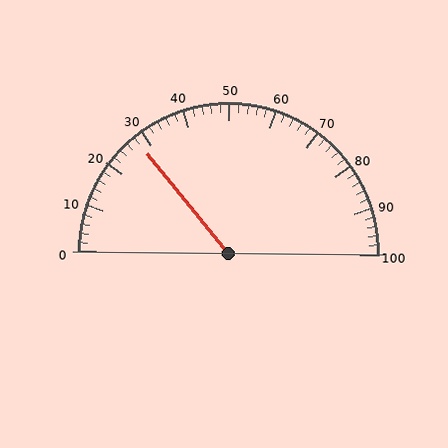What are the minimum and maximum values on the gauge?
The gauge ranges from 0 to 100.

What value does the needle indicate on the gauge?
The needle indicates approximately 28.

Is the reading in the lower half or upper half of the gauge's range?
The reading is in the lower half of the range (0 to 100).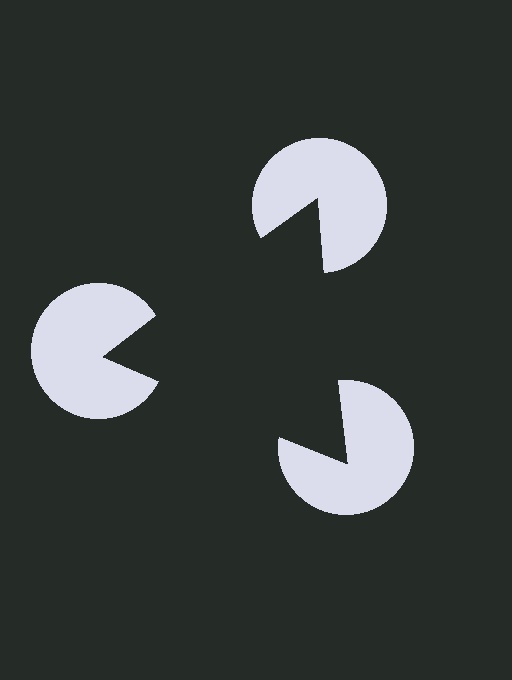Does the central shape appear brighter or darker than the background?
It typically appears slightly darker than the background, even though no actual brightness change is drawn.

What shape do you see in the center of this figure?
An illusory triangle — its edges are inferred from the aligned wedge cuts in the pac-man discs, not physically drawn.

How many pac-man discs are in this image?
There are 3 — one at each vertex of the illusory triangle.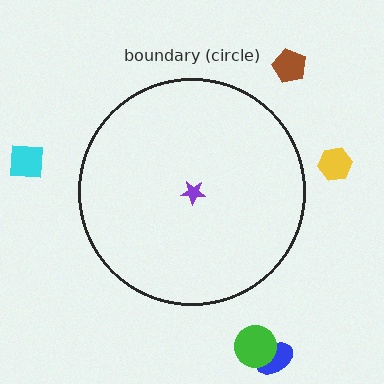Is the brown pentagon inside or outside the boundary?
Outside.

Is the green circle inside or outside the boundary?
Outside.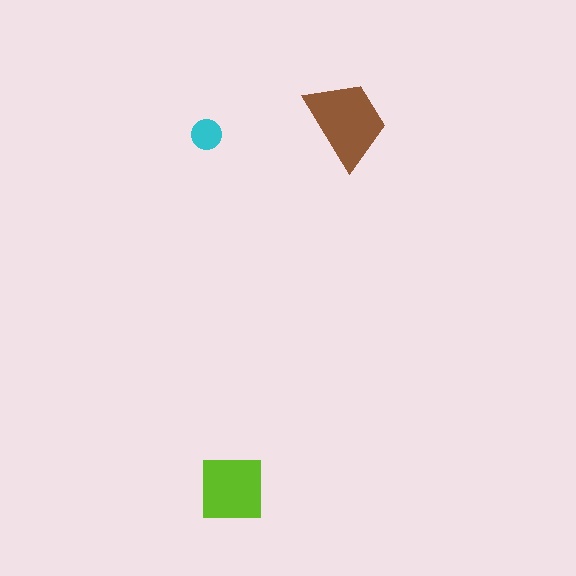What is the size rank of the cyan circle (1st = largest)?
3rd.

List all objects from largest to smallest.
The brown trapezoid, the lime square, the cyan circle.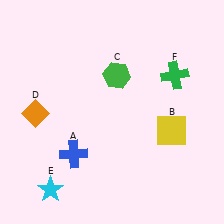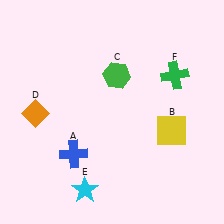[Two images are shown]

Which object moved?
The cyan star (E) moved right.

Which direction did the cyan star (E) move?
The cyan star (E) moved right.